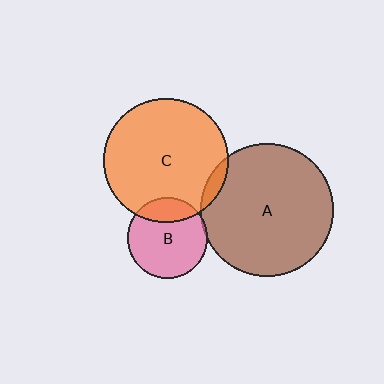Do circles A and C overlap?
Yes.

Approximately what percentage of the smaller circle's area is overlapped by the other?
Approximately 5%.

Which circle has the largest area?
Circle A (brown).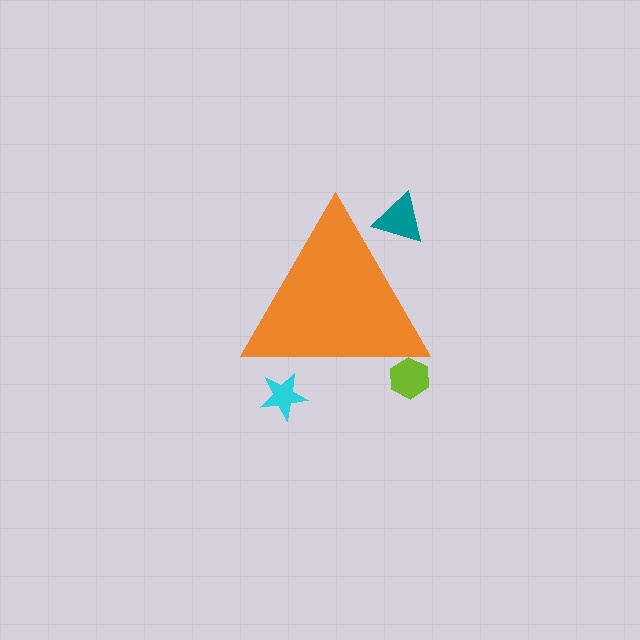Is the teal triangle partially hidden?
Yes, the teal triangle is partially hidden behind the orange triangle.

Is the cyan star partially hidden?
Yes, the cyan star is partially hidden behind the orange triangle.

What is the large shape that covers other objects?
An orange triangle.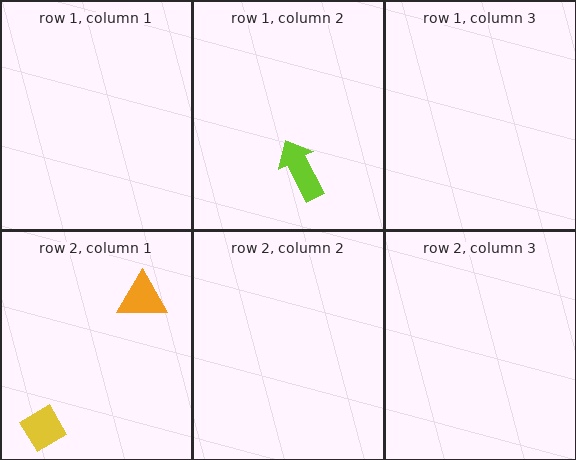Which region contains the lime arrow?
The row 1, column 2 region.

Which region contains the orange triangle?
The row 2, column 1 region.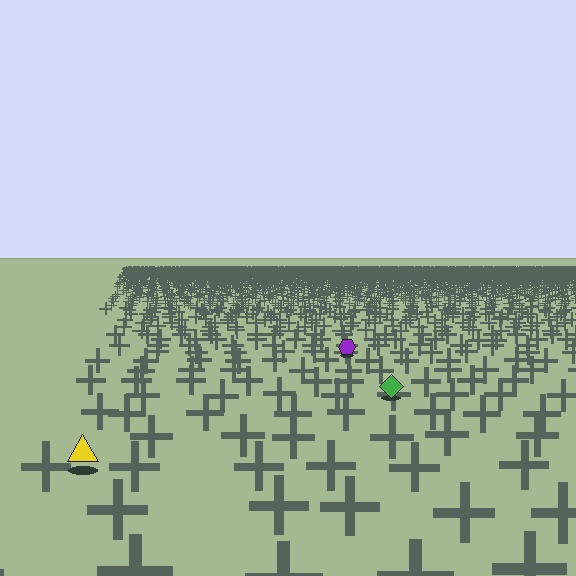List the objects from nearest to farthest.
From nearest to farthest: the yellow triangle, the green diamond, the purple hexagon.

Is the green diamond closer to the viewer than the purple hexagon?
Yes. The green diamond is closer — you can tell from the texture gradient: the ground texture is coarser near it.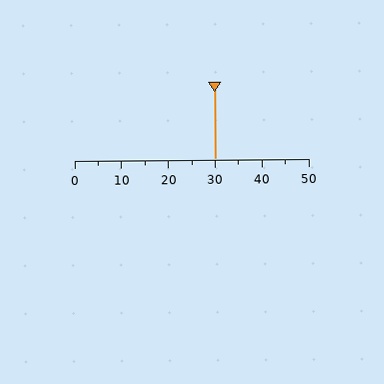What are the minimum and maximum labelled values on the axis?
The axis runs from 0 to 50.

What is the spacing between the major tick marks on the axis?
The major ticks are spaced 10 apart.